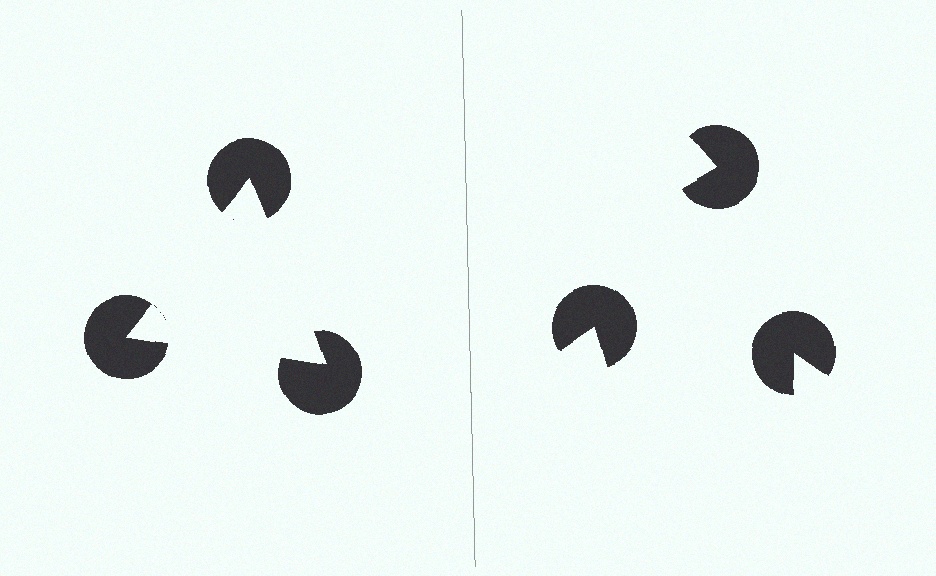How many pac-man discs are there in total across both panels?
6 — 3 on each side.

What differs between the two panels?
The pac-man discs are positioned identically on both sides; only the wedge orientations differ. On the left they align to a triangle; on the right they are misaligned.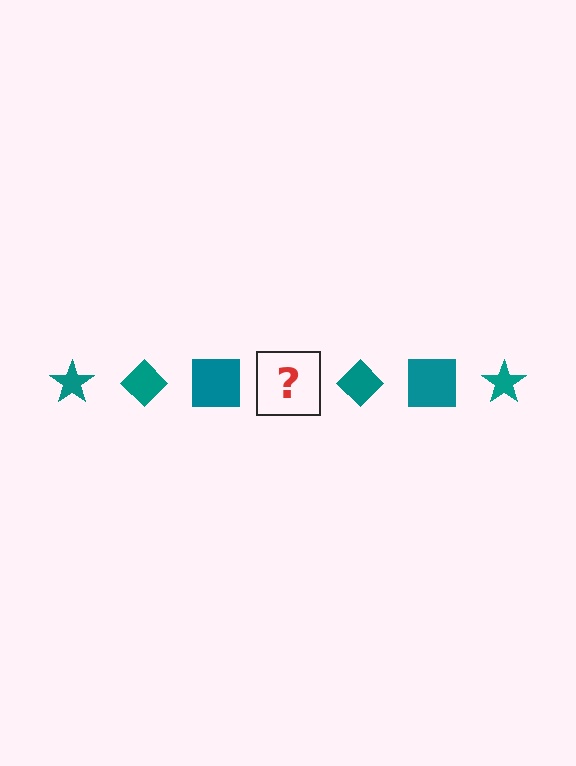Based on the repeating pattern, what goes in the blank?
The blank should be a teal star.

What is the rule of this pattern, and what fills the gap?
The rule is that the pattern cycles through star, diamond, square shapes in teal. The gap should be filled with a teal star.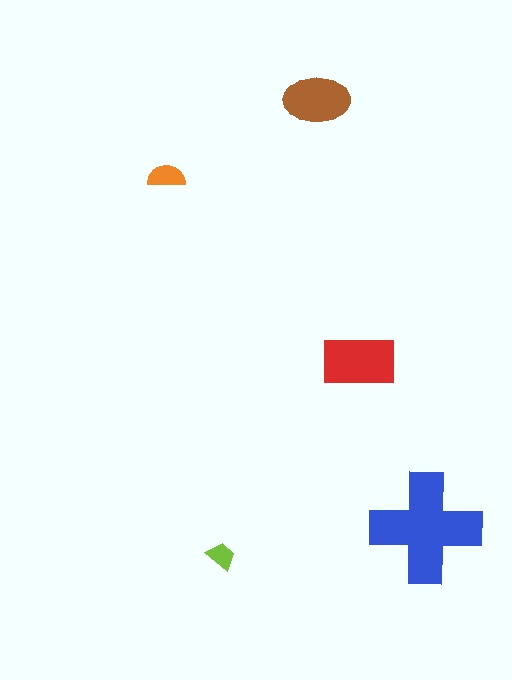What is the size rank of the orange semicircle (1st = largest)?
4th.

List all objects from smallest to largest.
The lime trapezoid, the orange semicircle, the brown ellipse, the red rectangle, the blue cross.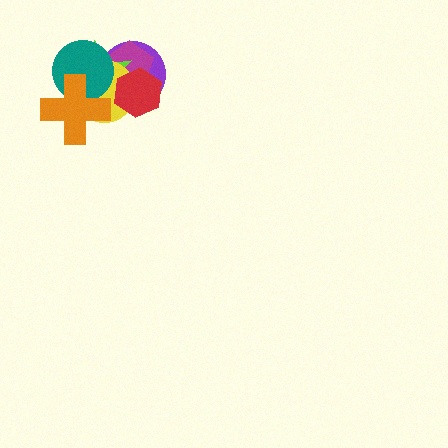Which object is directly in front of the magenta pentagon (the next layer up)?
The lime star is directly in front of the magenta pentagon.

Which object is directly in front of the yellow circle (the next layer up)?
The teal circle is directly in front of the yellow circle.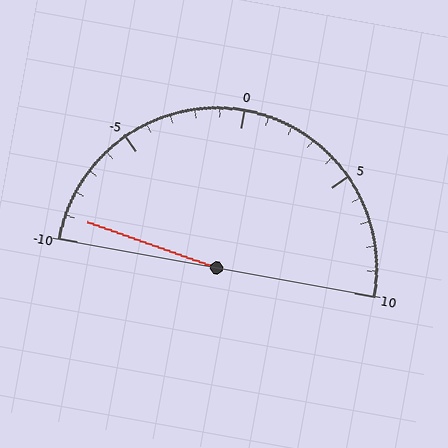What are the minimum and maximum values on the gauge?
The gauge ranges from -10 to 10.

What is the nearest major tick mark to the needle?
The nearest major tick mark is -10.